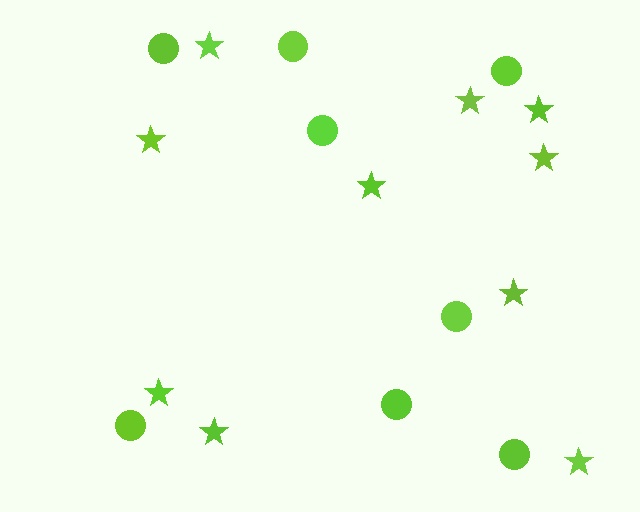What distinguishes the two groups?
There are 2 groups: one group of circles (8) and one group of stars (10).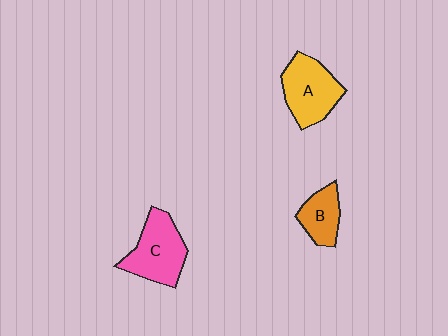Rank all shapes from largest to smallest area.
From largest to smallest: C (pink), A (yellow), B (orange).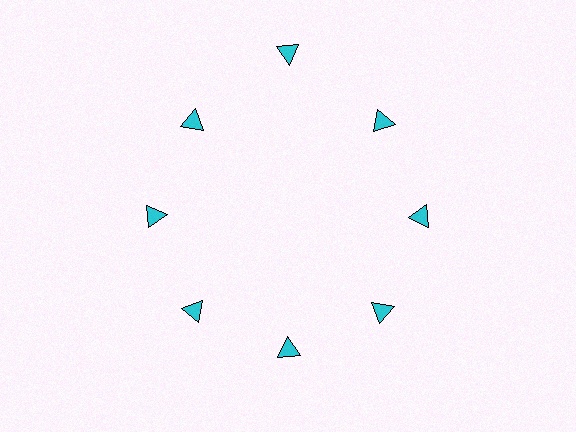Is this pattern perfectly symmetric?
No. The 8 cyan triangles are arranged in a ring, but one element near the 12 o'clock position is pushed outward from the center, breaking the 8-fold rotational symmetry.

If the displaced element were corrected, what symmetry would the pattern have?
It would have 8-fold rotational symmetry — the pattern would map onto itself every 45 degrees.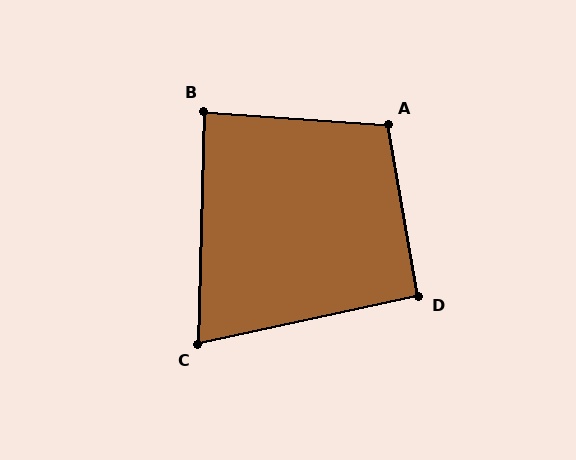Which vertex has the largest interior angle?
A, at approximately 104 degrees.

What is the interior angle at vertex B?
Approximately 87 degrees (approximately right).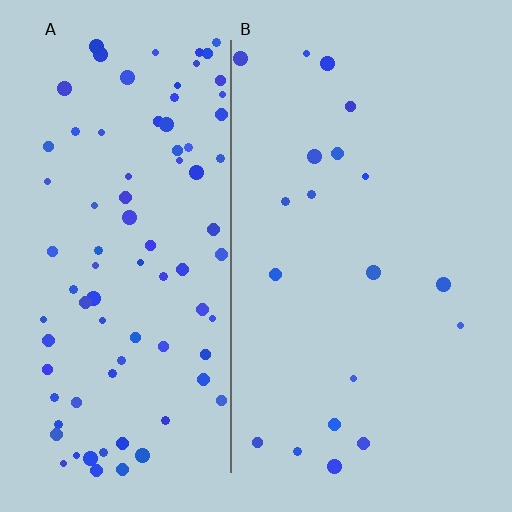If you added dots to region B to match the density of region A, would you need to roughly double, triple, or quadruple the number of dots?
Approximately quadruple.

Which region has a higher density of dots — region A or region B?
A (the left).